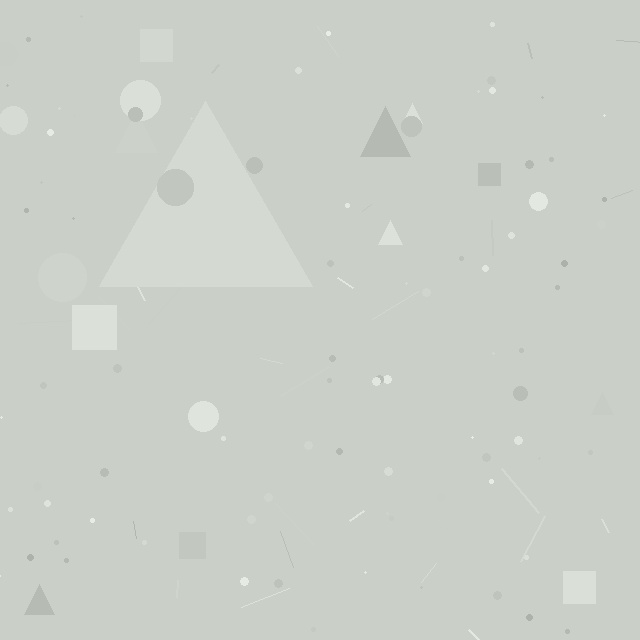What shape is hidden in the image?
A triangle is hidden in the image.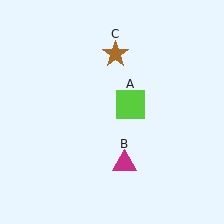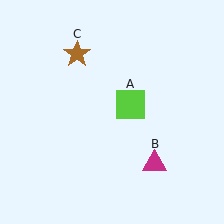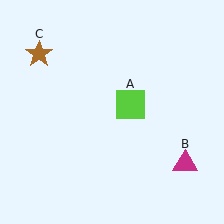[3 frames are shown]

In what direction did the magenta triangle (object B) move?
The magenta triangle (object B) moved right.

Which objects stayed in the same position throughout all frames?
Lime square (object A) remained stationary.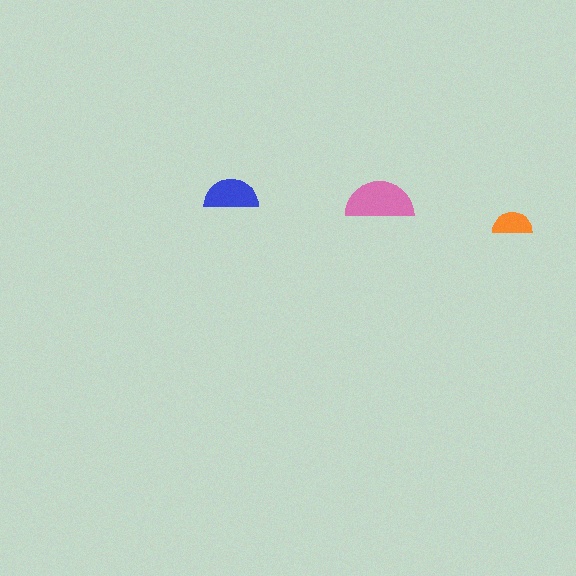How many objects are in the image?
There are 3 objects in the image.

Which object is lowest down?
The orange semicircle is bottommost.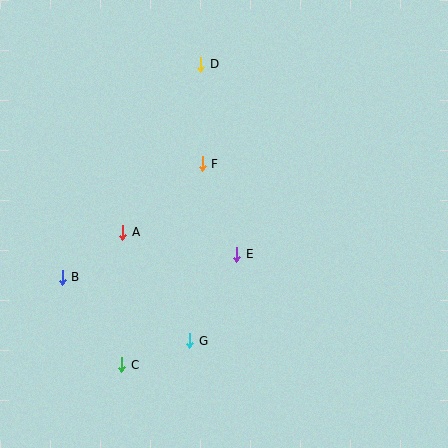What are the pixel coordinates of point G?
Point G is at (190, 341).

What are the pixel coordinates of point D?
Point D is at (201, 64).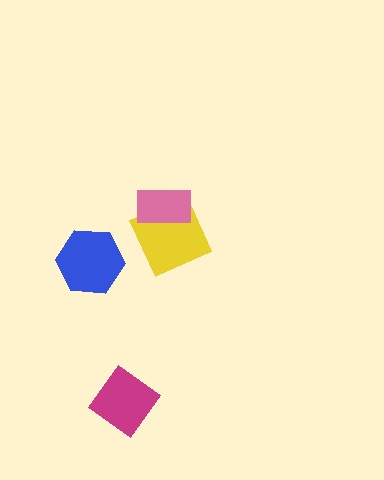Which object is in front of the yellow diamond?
The pink rectangle is in front of the yellow diamond.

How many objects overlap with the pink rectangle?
1 object overlaps with the pink rectangle.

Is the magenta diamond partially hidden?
No, no other shape covers it.